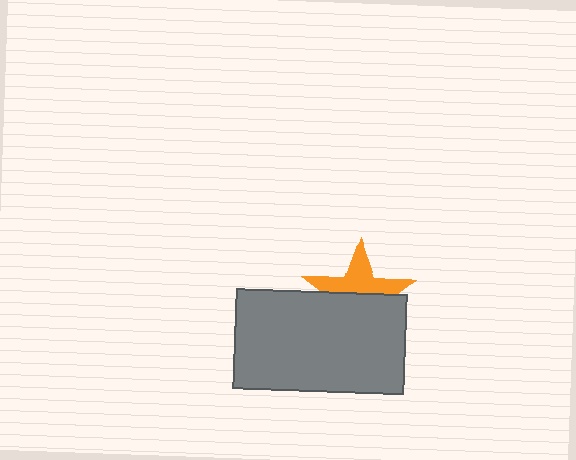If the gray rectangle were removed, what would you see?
You would see the complete orange star.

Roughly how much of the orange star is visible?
About half of it is visible (roughly 46%).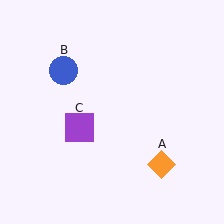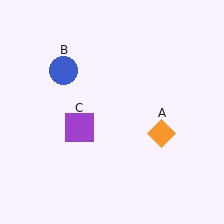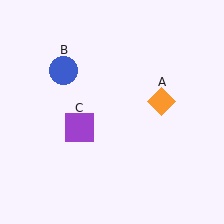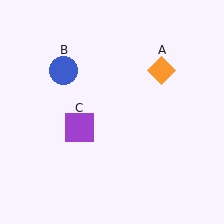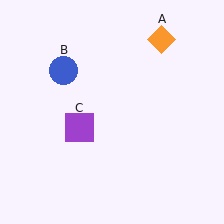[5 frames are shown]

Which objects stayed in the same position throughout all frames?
Blue circle (object B) and purple square (object C) remained stationary.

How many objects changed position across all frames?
1 object changed position: orange diamond (object A).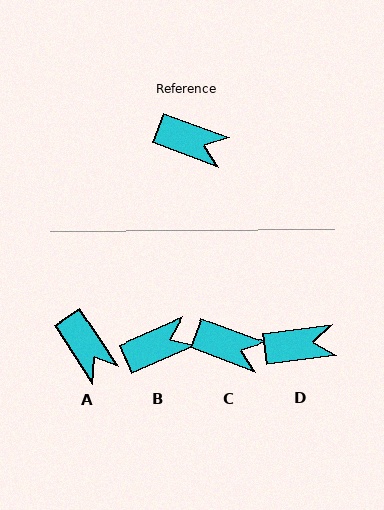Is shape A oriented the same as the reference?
No, it is off by about 36 degrees.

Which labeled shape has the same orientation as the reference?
C.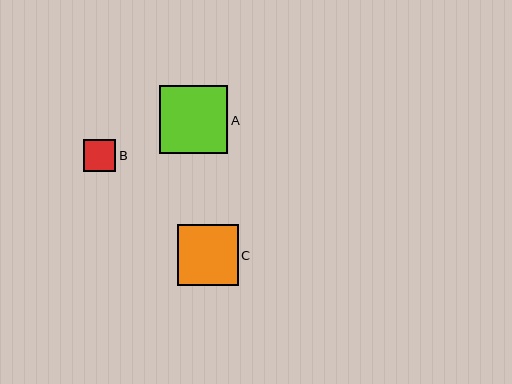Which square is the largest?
Square A is the largest with a size of approximately 68 pixels.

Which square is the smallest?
Square B is the smallest with a size of approximately 32 pixels.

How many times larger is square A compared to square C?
Square A is approximately 1.1 times the size of square C.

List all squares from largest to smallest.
From largest to smallest: A, C, B.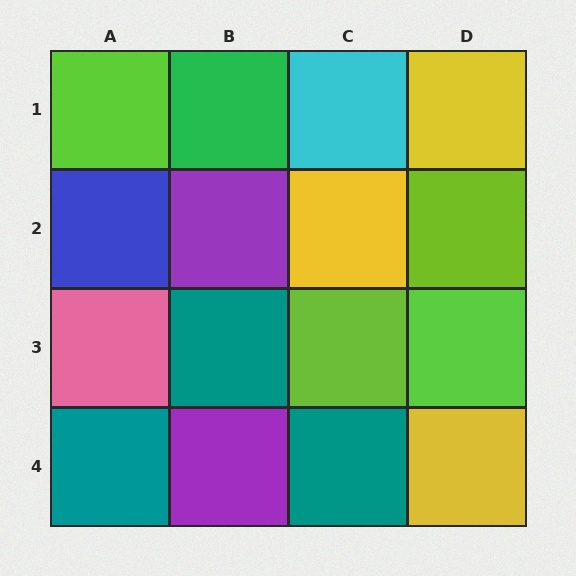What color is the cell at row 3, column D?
Lime.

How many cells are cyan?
1 cell is cyan.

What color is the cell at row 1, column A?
Lime.